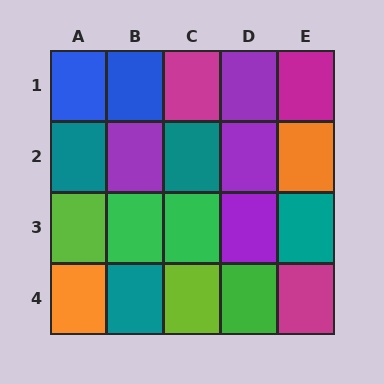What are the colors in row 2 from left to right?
Teal, purple, teal, purple, orange.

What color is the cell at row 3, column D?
Purple.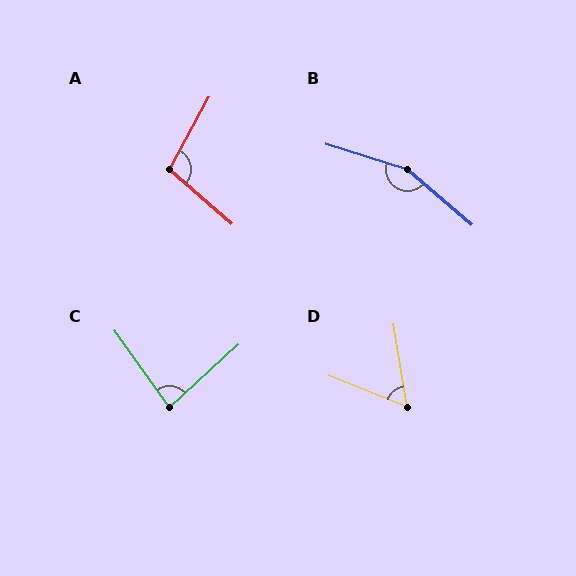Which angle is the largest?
B, at approximately 156 degrees.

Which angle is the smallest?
D, at approximately 59 degrees.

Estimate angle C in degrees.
Approximately 83 degrees.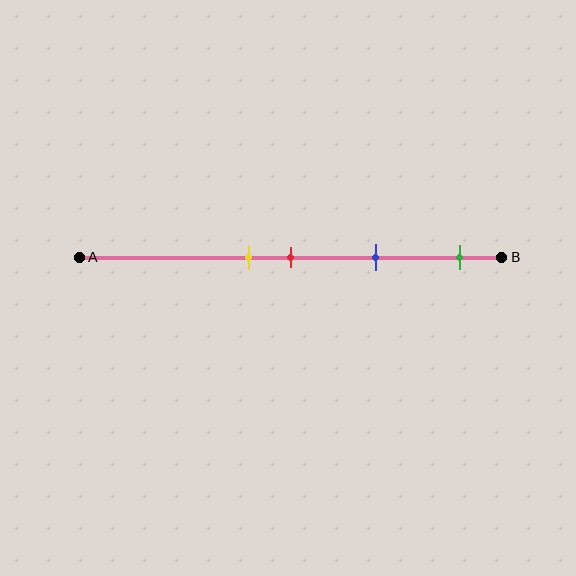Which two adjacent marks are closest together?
The yellow and red marks are the closest adjacent pair.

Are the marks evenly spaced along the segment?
No, the marks are not evenly spaced.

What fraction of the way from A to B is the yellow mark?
The yellow mark is approximately 40% (0.4) of the way from A to B.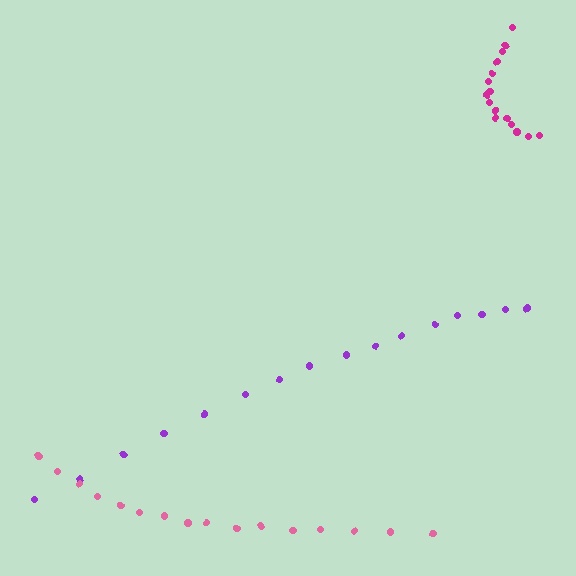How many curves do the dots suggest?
There are 3 distinct paths.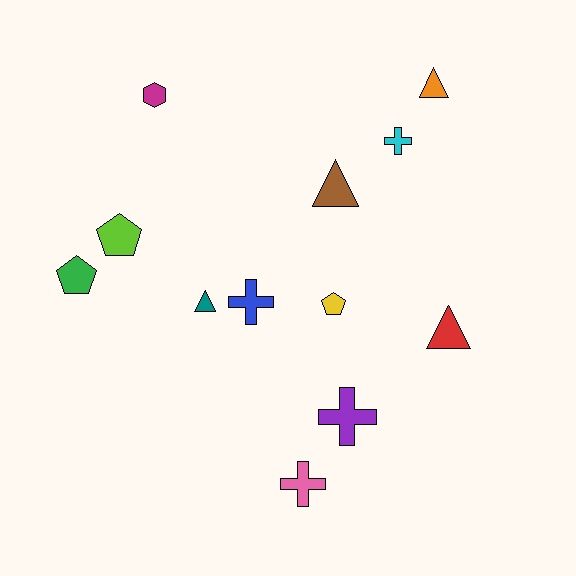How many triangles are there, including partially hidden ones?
There are 4 triangles.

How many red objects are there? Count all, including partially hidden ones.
There is 1 red object.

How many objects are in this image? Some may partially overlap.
There are 12 objects.